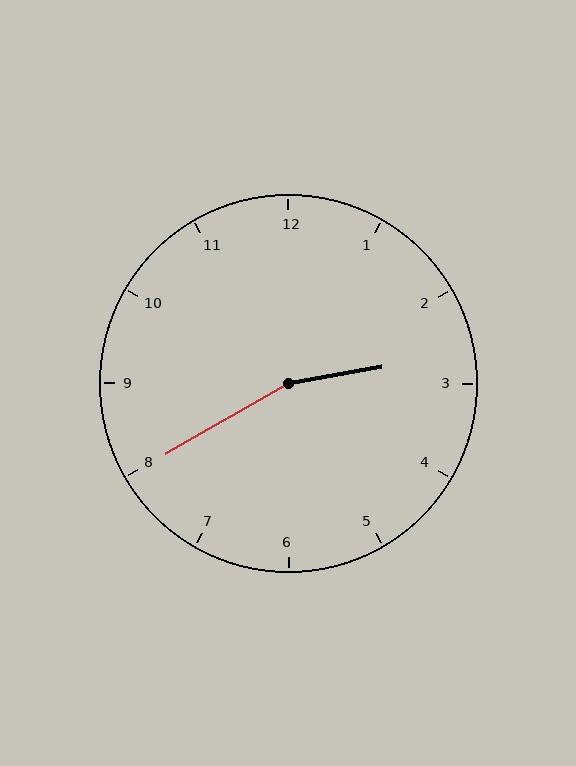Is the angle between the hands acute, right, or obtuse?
It is obtuse.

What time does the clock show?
2:40.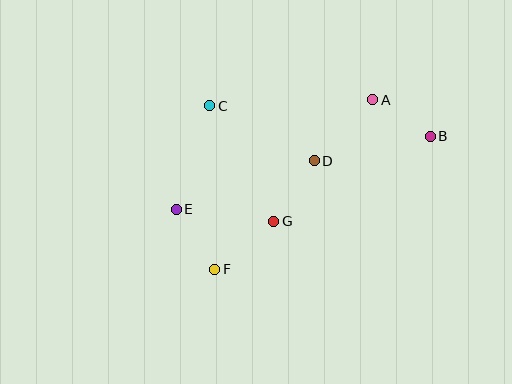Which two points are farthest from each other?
Points B and E are farthest from each other.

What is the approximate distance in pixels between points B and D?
The distance between B and D is approximately 118 pixels.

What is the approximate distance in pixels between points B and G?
The distance between B and G is approximately 178 pixels.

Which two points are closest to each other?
Points A and B are closest to each other.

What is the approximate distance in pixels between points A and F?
The distance between A and F is approximately 232 pixels.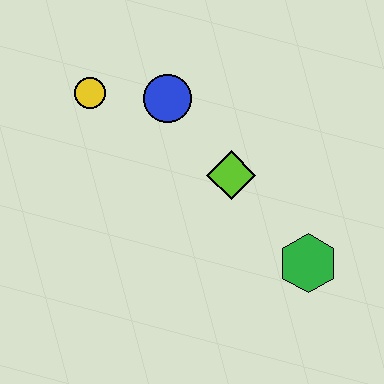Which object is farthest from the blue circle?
The green hexagon is farthest from the blue circle.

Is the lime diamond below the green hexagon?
No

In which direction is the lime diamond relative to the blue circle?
The lime diamond is below the blue circle.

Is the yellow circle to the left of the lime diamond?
Yes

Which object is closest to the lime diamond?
The blue circle is closest to the lime diamond.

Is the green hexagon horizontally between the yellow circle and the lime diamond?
No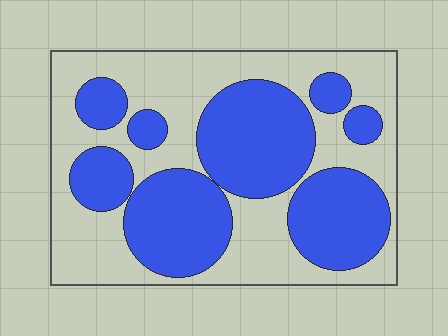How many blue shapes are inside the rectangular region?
8.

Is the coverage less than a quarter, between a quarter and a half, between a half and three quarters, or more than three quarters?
Between a quarter and a half.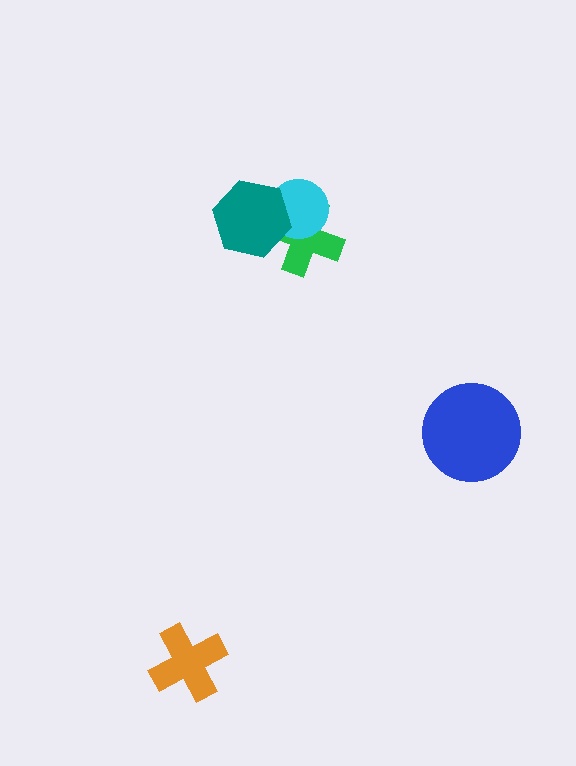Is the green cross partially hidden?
Yes, it is partially covered by another shape.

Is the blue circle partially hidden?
No, no other shape covers it.